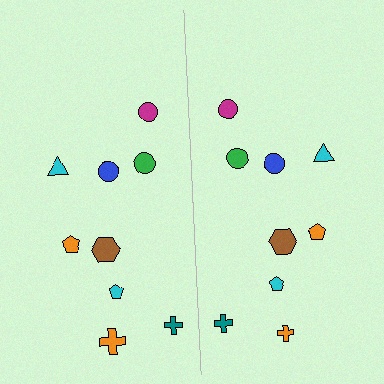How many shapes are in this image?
There are 18 shapes in this image.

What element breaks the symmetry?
The orange cross on the right side has a different size than its mirror counterpart.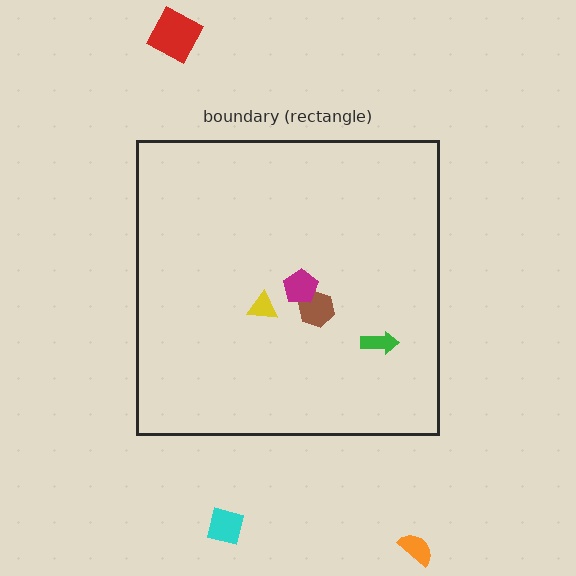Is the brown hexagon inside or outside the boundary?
Inside.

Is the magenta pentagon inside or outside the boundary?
Inside.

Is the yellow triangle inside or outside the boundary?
Inside.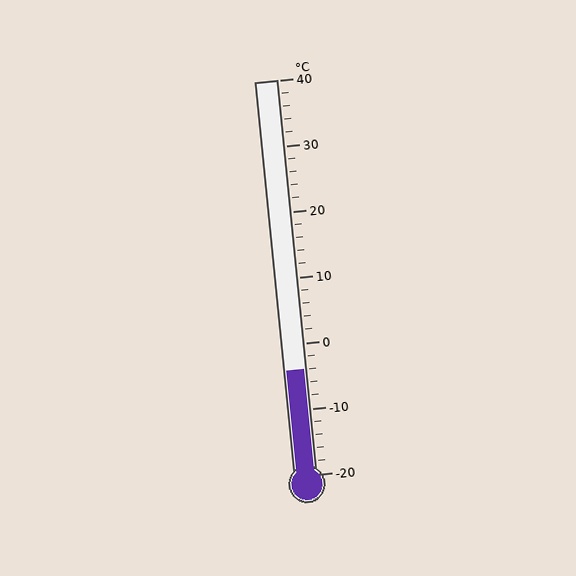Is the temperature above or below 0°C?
The temperature is below 0°C.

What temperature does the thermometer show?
The thermometer shows approximately -4°C.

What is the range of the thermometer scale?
The thermometer scale ranges from -20°C to 40°C.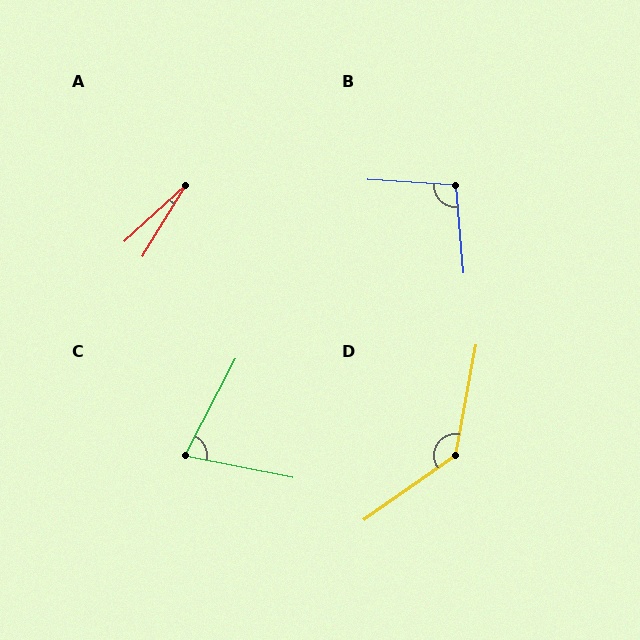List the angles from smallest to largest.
A (16°), C (73°), B (98°), D (136°).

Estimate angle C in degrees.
Approximately 73 degrees.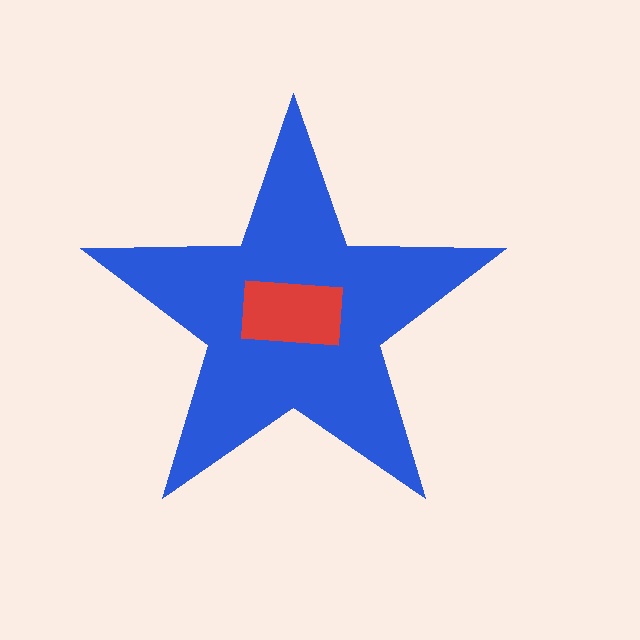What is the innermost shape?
The red rectangle.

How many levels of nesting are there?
2.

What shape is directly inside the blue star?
The red rectangle.